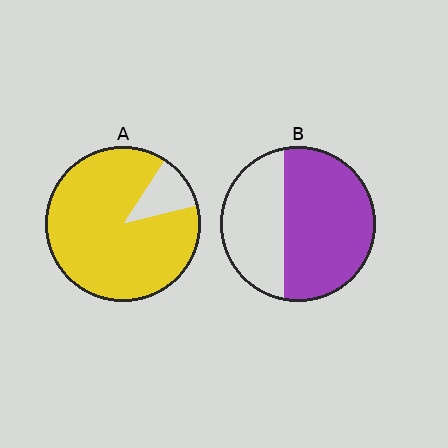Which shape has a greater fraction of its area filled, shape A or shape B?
Shape A.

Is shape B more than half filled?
Yes.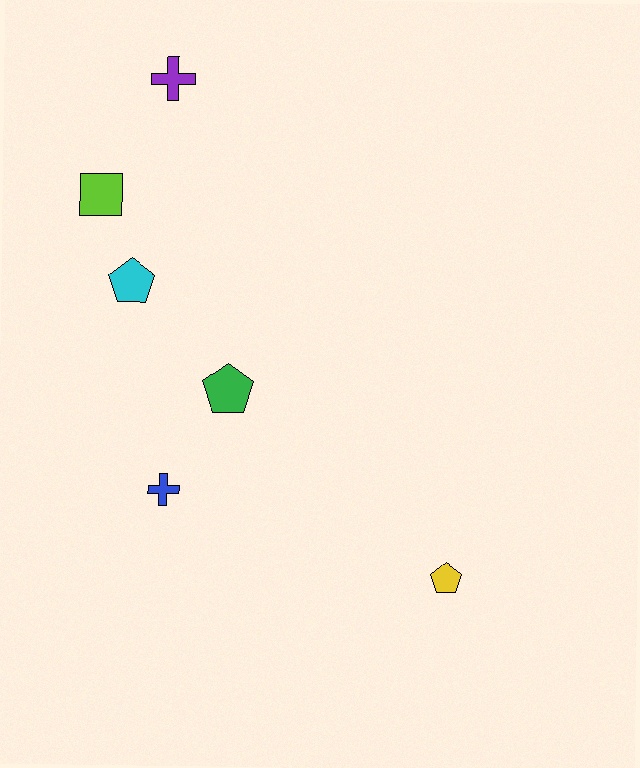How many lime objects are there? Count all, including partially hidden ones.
There is 1 lime object.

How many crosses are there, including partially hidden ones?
There are 2 crosses.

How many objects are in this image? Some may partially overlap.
There are 6 objects.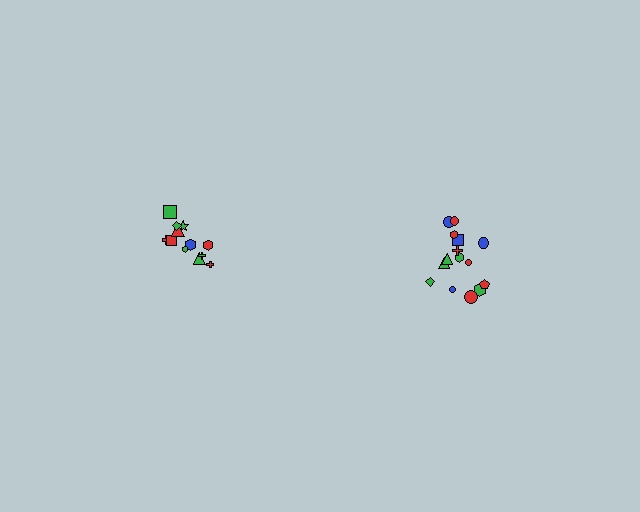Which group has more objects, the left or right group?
The right group.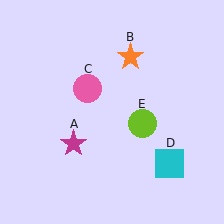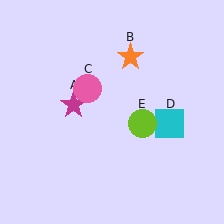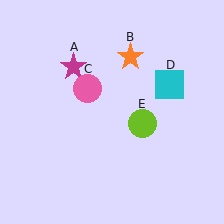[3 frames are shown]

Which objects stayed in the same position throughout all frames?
Orange star (object B) and pink circle (object C) and lime circle (object E) remained stationary.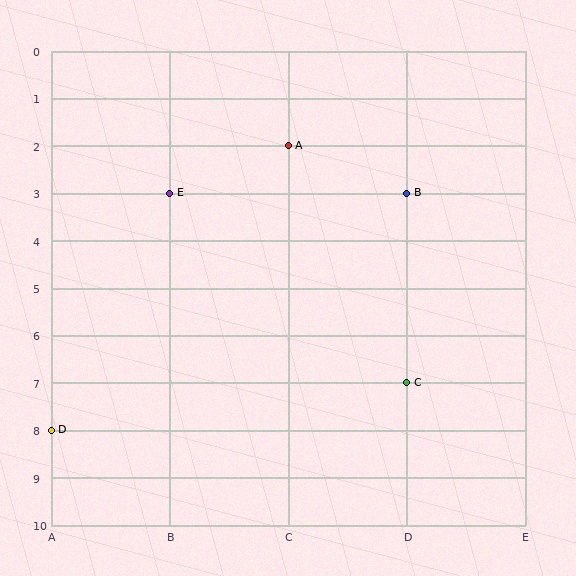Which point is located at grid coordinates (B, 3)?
Point E is at (B, 3).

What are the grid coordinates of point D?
Point D is at grid coordinates (A, 8).